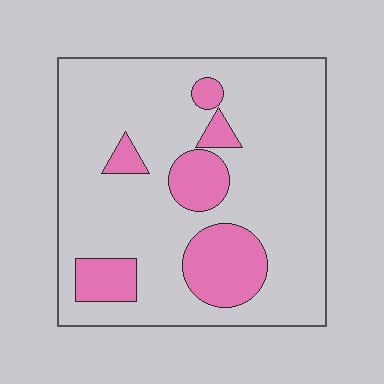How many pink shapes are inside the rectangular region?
6.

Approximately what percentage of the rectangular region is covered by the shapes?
Approximately 20%.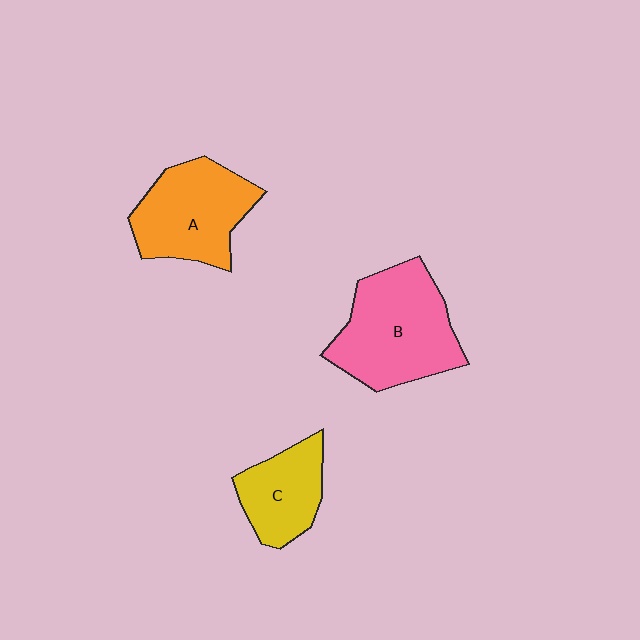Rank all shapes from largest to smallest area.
From largest to smallest: B (pink), A (orange), C (yellow).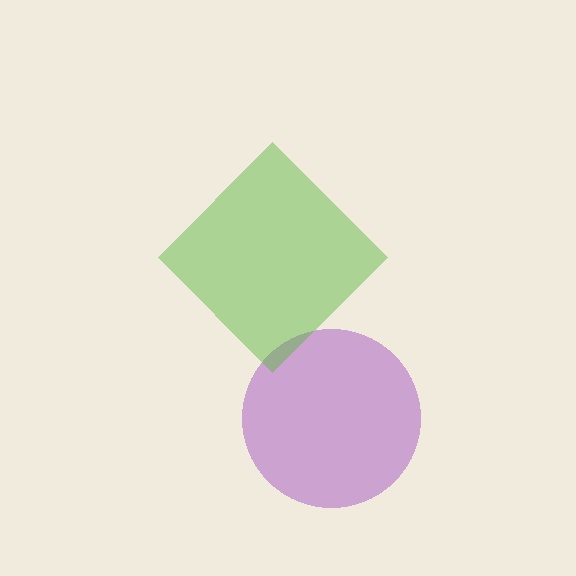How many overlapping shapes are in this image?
There are 2 overlapping shapes in the image.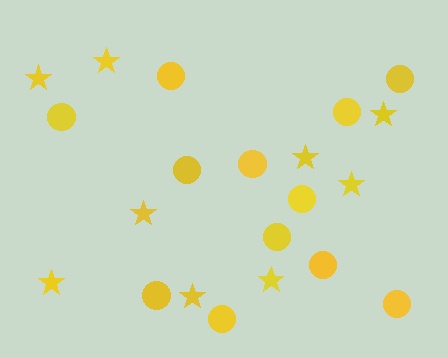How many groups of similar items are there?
There are 2 groups: one group of stars (9) and one group of circles (12).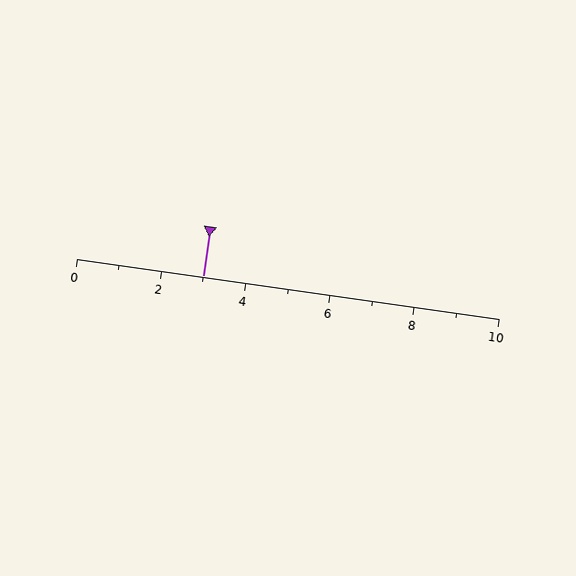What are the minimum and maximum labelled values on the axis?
The axis runs from 0 to 10.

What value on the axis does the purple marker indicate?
The marker indicates approximately 3.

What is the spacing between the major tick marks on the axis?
The major ticks are spaced 2 apart.